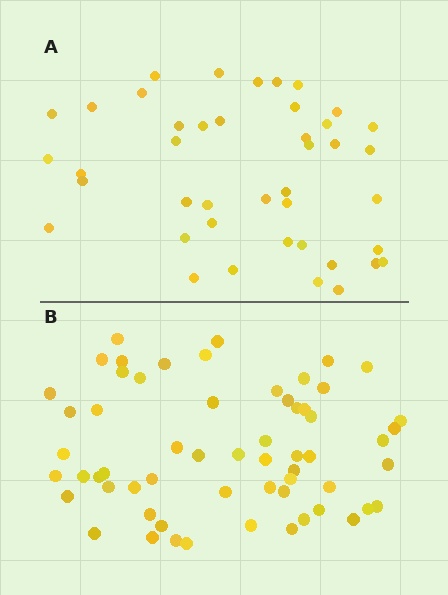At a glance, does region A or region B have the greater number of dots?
Region B (the bottom region) has more dots.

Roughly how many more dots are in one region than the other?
Region B has approximately 20 more dots than region A.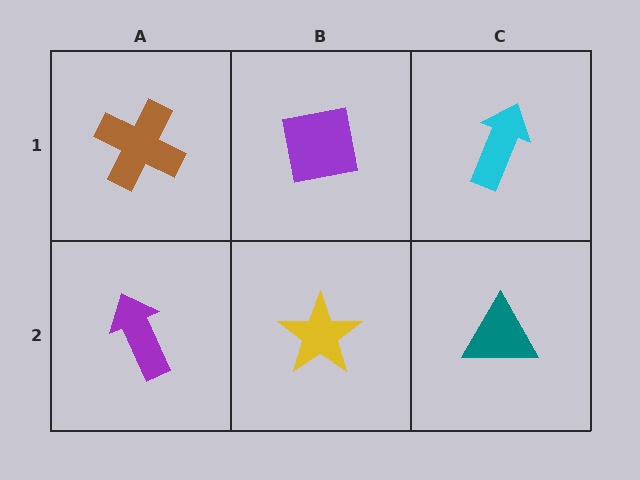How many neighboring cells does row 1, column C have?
2.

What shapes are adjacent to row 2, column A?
A brown cross (row 1, column A), a yellow star (row 2, column B).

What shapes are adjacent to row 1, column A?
A purple arrow (row 2, column A), a purple square (row 1, column B).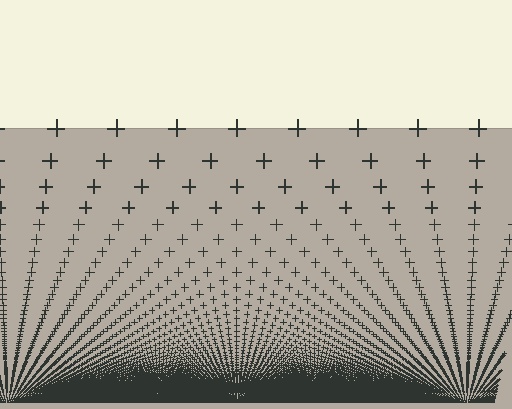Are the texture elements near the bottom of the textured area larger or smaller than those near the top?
Smaller. The gradient is inverted — elements near the bottom are smaller and denser.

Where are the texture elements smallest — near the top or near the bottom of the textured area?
Near the bottom.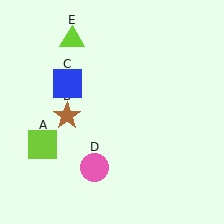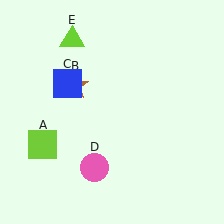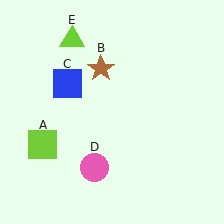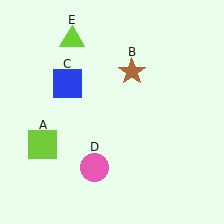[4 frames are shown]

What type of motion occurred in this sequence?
The brown star (object B) rotated clockwise around the center of the scene.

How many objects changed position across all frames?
1 object changed position: brown star (object B).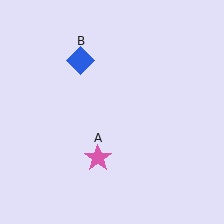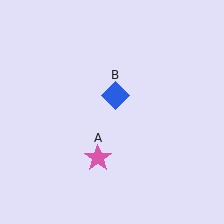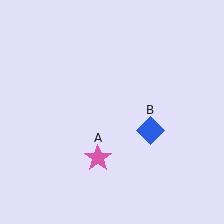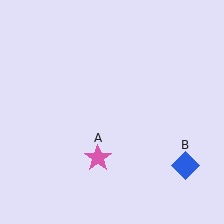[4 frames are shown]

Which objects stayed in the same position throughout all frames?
Pink star (object A) remained stationary.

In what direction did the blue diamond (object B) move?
The blue diamond (object B) moved down and to the right.